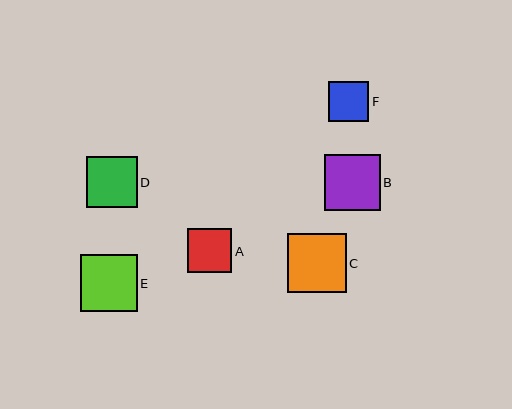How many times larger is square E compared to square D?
Square E is approximately 1.1 times the size of square D.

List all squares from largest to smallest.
From largest to smallest: C, E, B, D, A, F.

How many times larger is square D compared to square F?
Square D is approximately 1.3 times the size of square F.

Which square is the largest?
Square C is the largest with a size of approximately 58 pixels.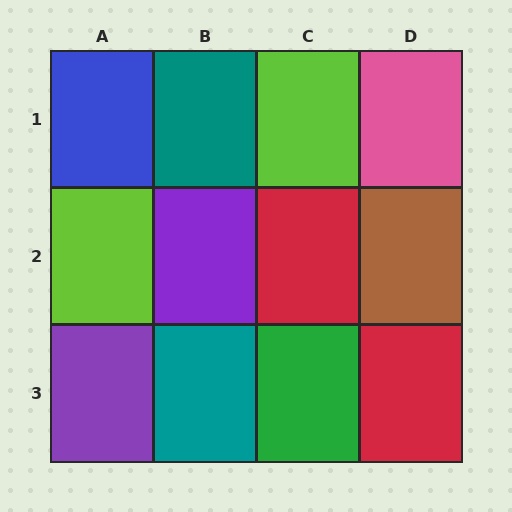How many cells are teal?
2 cells are teal.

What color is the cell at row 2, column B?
Purple.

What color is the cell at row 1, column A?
Blue.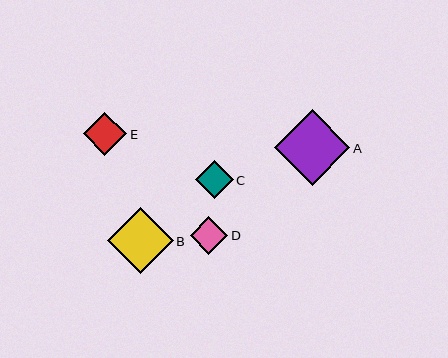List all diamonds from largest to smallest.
From largest to smallest: A, B, E, C, D.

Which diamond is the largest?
Diamond A is the largest with a size of approximately 76 pixels.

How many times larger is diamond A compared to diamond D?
Diamond A is approximately 2.0 times the size of diamond D.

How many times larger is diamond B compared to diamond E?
Diamond B is approximately 1.5 times the size of diamond E.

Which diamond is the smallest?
Diamond D is the smallest with a size of approximately 38 pixels.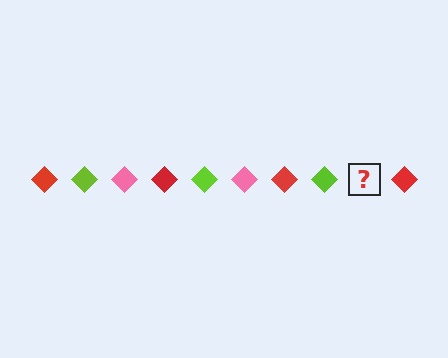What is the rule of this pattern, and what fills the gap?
The rule is that the pattern cycles through red, lime, pink diamonds. The gap should be filled with a pink diamond.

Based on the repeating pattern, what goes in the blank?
The blank should be a pink diamond.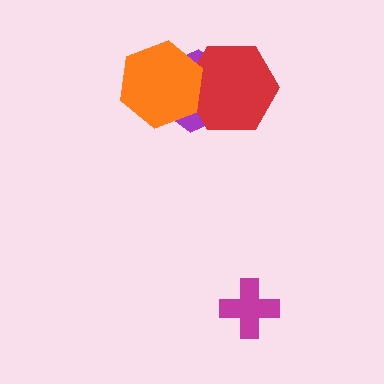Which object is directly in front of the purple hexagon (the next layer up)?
The red hexagon is directly in front of the purple hexagon.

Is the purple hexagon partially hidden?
Yes, it is partially covered by another shape.